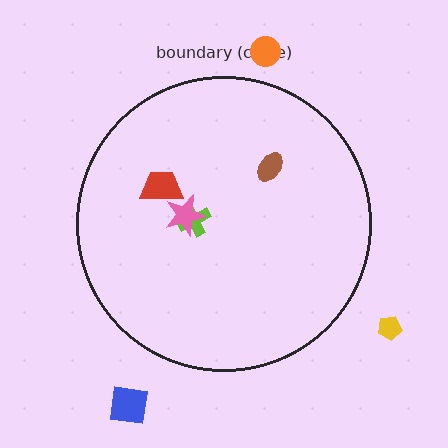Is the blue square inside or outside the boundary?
Outside.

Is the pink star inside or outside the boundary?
Inside.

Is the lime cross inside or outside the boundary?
Inside.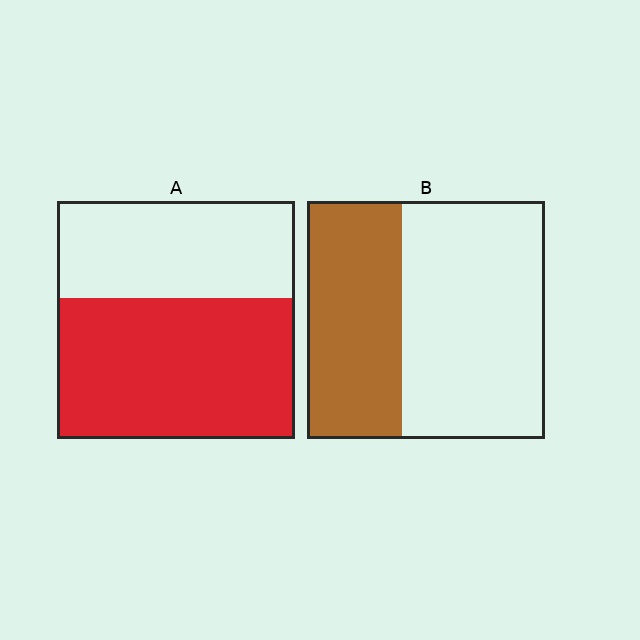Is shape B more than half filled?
No.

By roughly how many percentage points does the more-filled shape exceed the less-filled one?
By roughly 20 percentage points (A over B).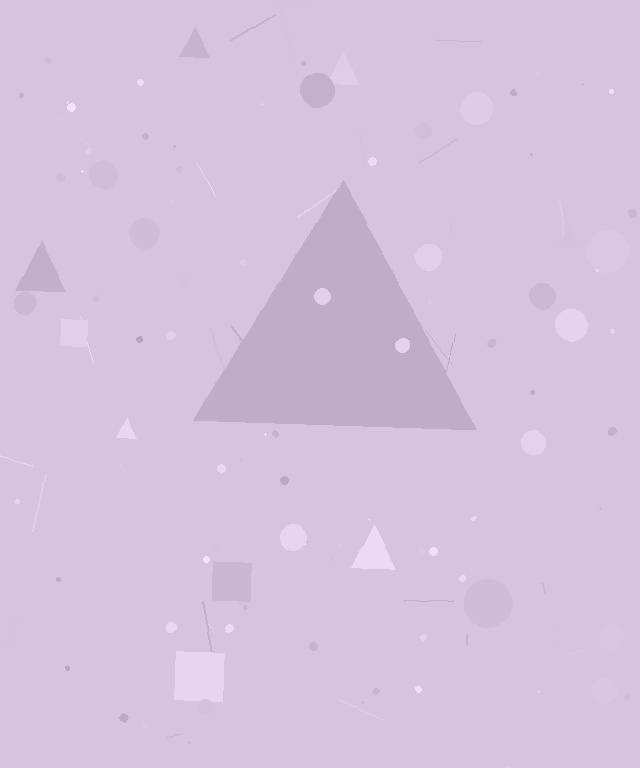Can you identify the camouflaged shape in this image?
The camouflaged shape is a triangle.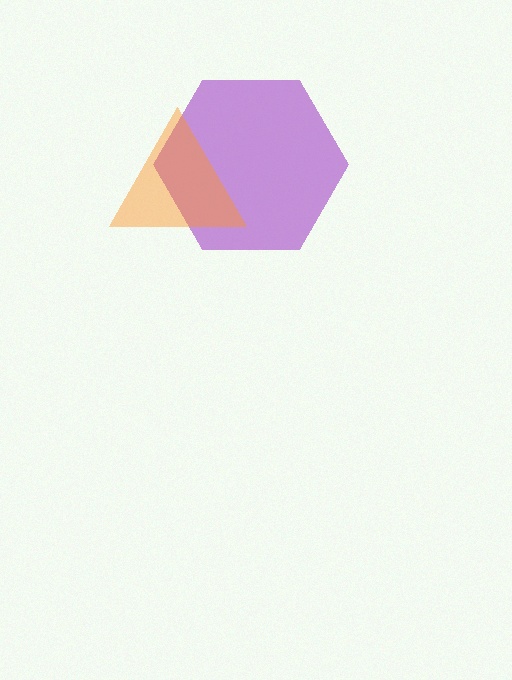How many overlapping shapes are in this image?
There are 2 overlapping shapes in the image.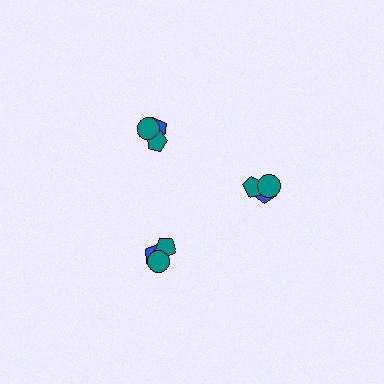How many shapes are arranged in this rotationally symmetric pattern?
There are 9 shapes, arranged in 3 groups of 3.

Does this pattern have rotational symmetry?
Yes, this pattern has 3-fold rotational symmetry. It looks the same after rotating 120 degrees around the center.